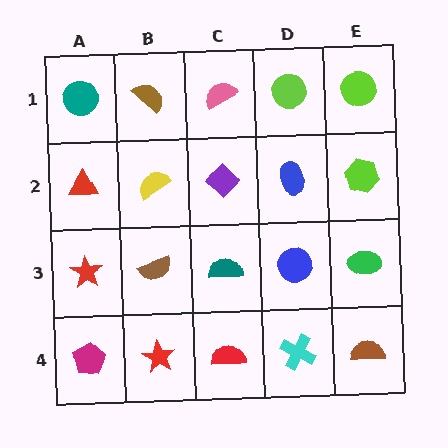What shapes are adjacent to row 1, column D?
A blue ellipse (row 2, column D), a pink semicircle (row 1, column C), a lime circle (row 1, column E).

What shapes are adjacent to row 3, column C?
A purple diamond (row 2, column C), a red semicircle (row 4, column C), a brown semicircle (row 3, column B), a blue circle (row 3, column D).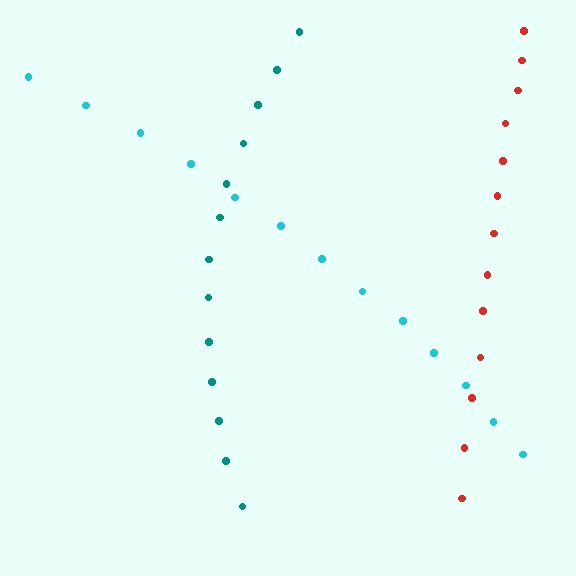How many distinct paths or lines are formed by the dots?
There are 3 distinct paths.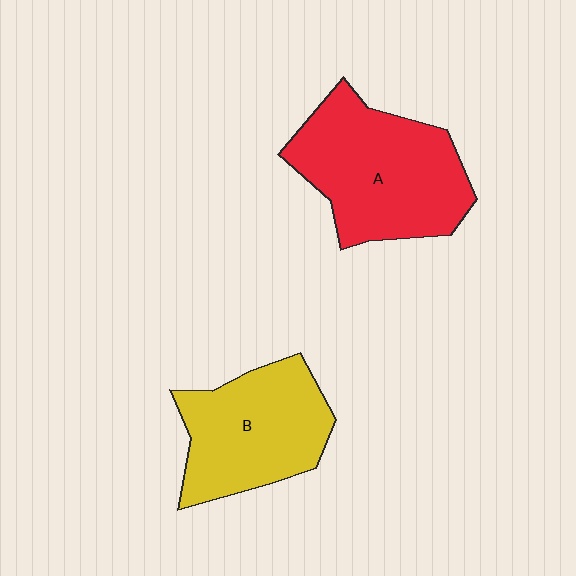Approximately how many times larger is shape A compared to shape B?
Approximately 1.2 times.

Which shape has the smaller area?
Shape B (yellow).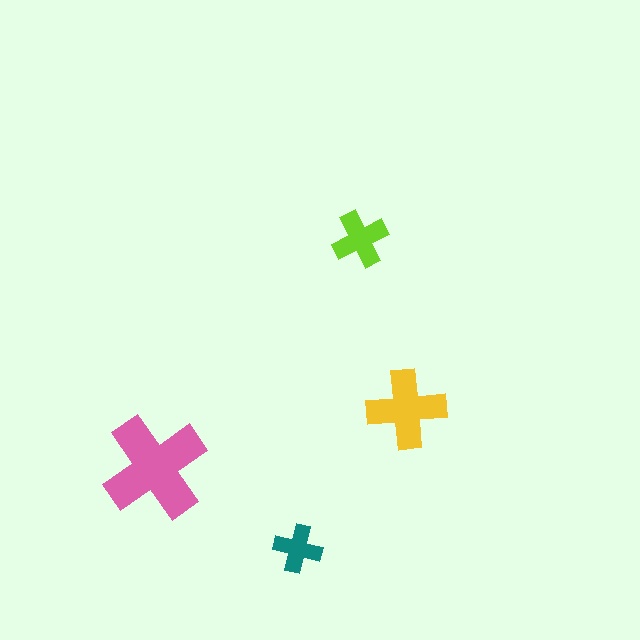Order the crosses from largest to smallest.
the pink one, the yellow one, the lime one, the teal one.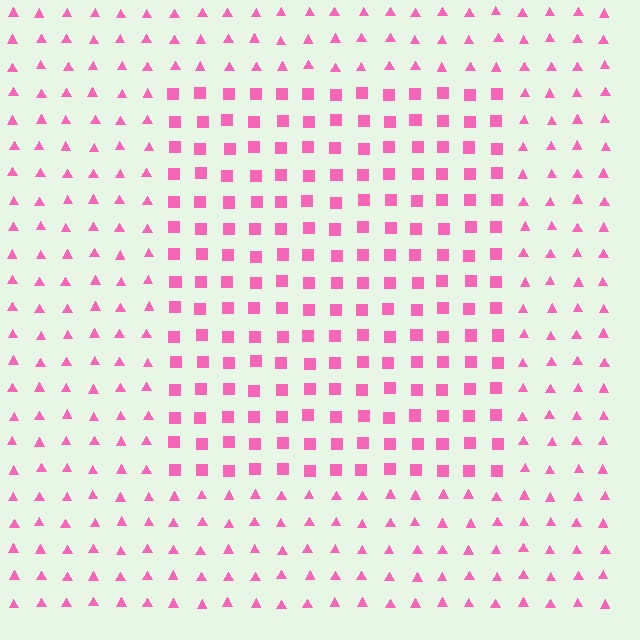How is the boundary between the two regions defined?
The boundary is defined by a change in element shape: squares inside vs. triangles outside. All elements share the same color and spacing.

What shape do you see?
I see a rectangle.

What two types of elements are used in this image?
The image uses squares inside the rectangle region and triangles outside it.